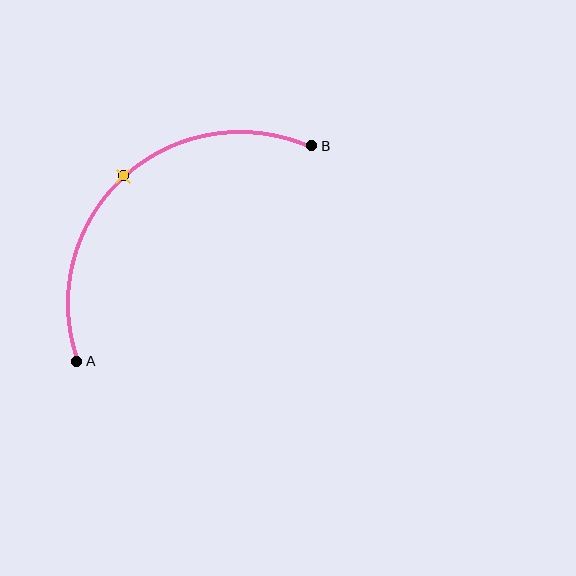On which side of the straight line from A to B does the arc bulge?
The arc bulges above and to the left of the straight line connecting A and B.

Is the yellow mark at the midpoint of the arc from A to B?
Yes. The yellow mark lies on the arc at equal arc-length from both A and B — it is the arc midpoint.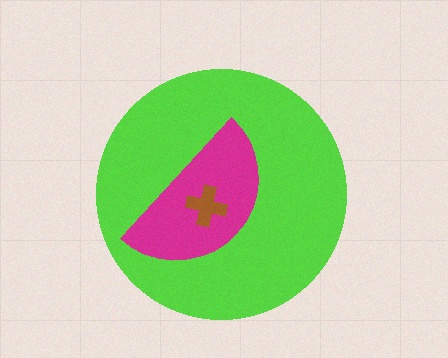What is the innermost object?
The brown cross.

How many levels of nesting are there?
3.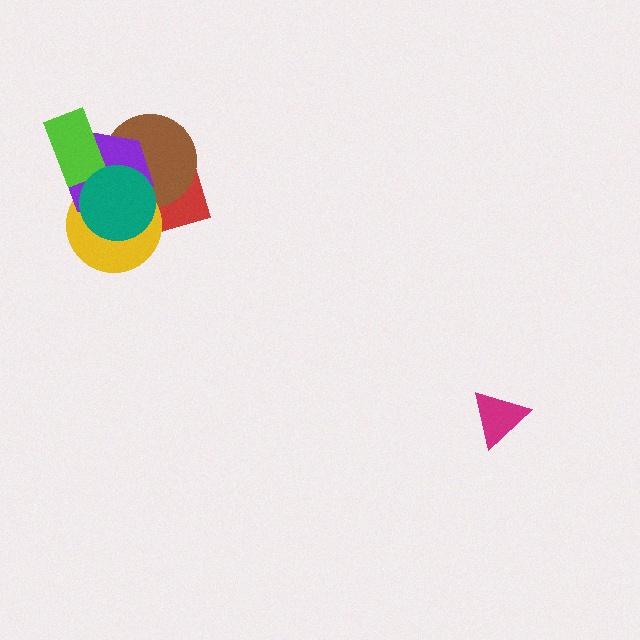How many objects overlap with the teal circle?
4 objects overlap with the teal circle.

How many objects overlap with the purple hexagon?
5 objects overlap with the purple hexagon.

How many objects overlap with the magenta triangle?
0 objects overlap with the magenta triangle.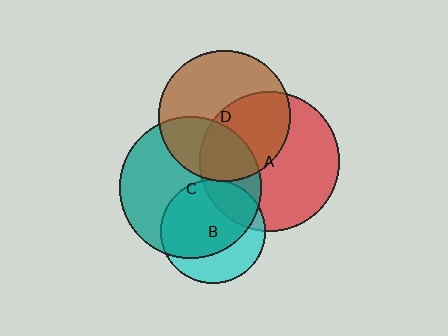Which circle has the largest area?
Circle C (teal).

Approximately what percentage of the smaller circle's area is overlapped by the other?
Approximately 70%.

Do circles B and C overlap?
Yes.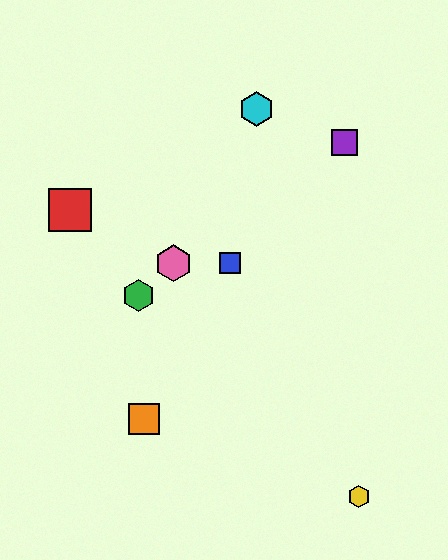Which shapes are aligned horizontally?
The blue square, the pink hexagon are aligned horizontally.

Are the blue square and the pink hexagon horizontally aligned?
Yes, both are at y≈263.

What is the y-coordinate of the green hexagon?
The green hexagon is at y≈296.